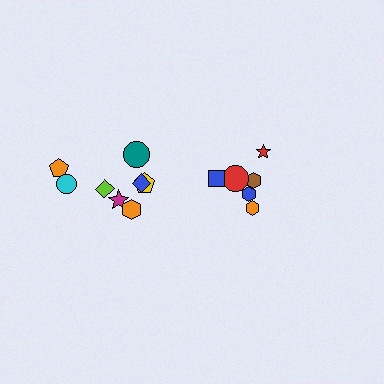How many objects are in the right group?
There are 6 objects.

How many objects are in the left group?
There are 8 objects.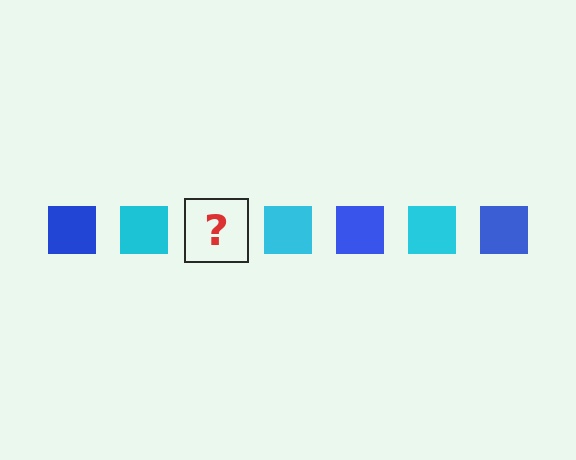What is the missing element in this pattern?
The missing element is a blue square.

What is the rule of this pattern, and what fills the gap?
The rule is that the pattern cycles through blue, cyan squares. The gap should be filled with a blue square.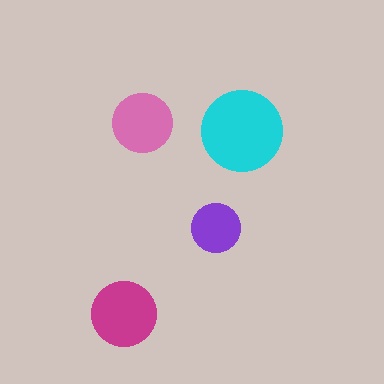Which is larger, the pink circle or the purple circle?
The pink one.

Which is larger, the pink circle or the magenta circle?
The magenta one.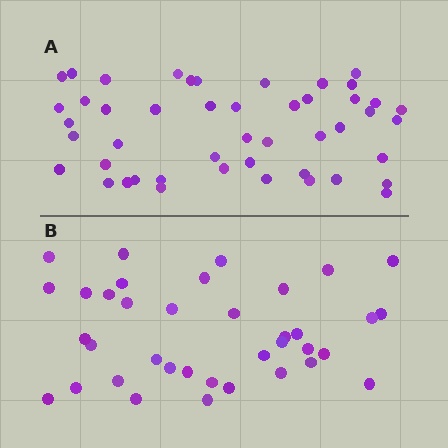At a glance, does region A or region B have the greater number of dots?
Region A (the top region) has more dots.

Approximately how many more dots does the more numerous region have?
Region A has roughly 10 or so more dots than region B.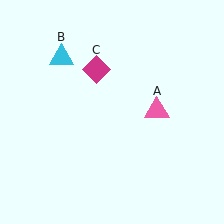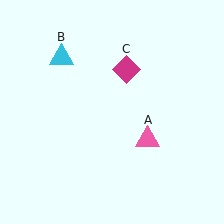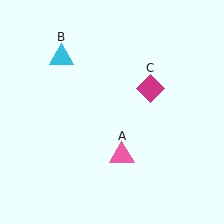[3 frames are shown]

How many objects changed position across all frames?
2 objects changed position: pink triangle (object A), magenta diamond (object C).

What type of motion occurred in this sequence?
The pink triangle (object A), magenta diamond (object C) rotated clockwise around the center of the scene.